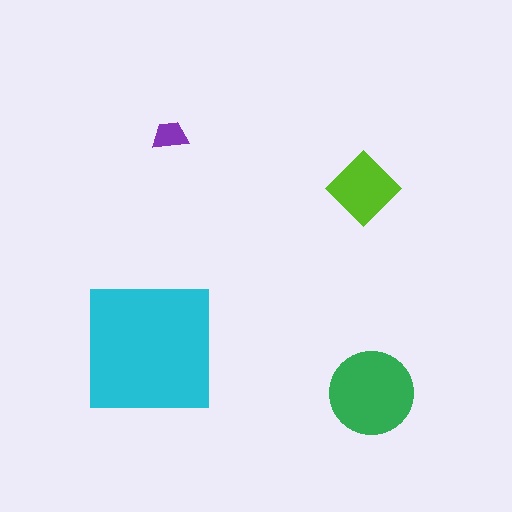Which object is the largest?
The cyan square.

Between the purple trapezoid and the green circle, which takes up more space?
The green circle.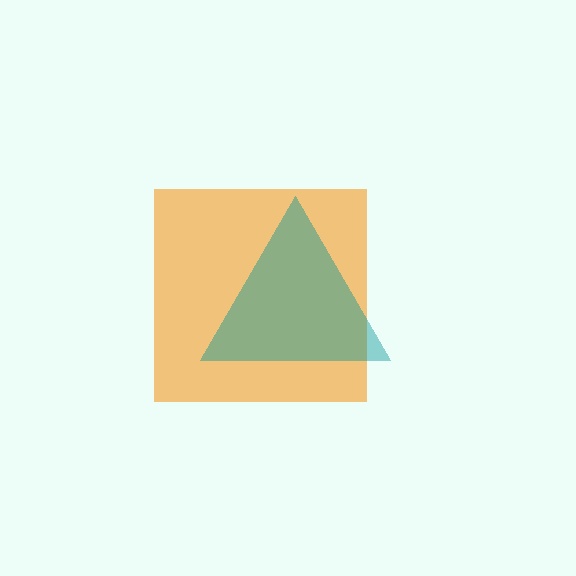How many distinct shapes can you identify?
There are 2 distinct shapes: an orange square, a teal triangle.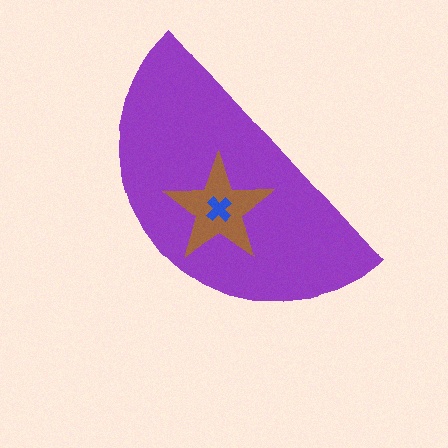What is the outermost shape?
The purple semicircle.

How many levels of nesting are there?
3.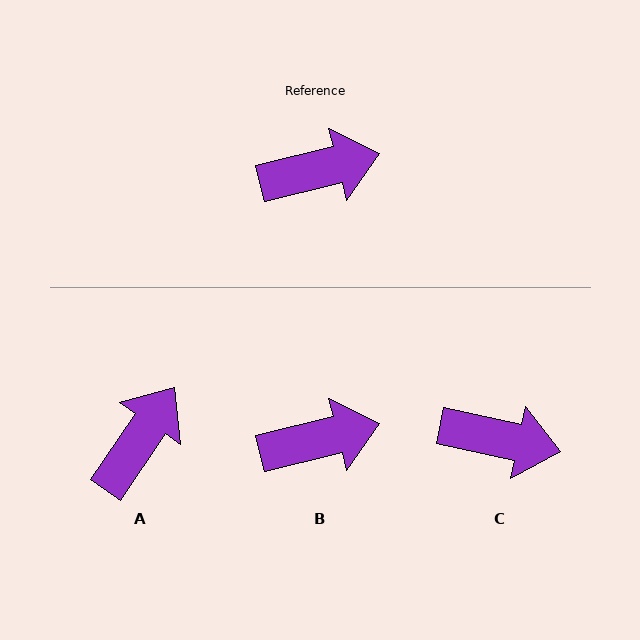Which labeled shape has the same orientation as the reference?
B.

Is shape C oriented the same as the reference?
No, it is off by about 26 degrees.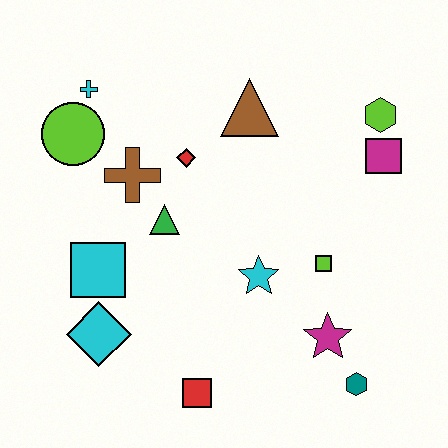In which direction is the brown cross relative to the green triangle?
The brown cross is above the green triangle.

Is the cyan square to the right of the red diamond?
No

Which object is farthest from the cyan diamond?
The lime hexagon is farthest from the cyan diamond.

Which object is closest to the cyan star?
The lime square is closest to the cyan star.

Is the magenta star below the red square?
No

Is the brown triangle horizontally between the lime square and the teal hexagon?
No